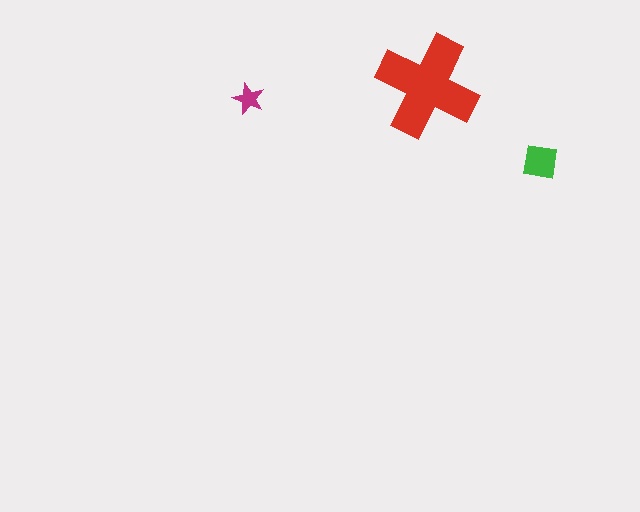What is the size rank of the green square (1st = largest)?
2nd.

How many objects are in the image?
There are 3 objects in the image.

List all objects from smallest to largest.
The magenta star, the green square, the red cross.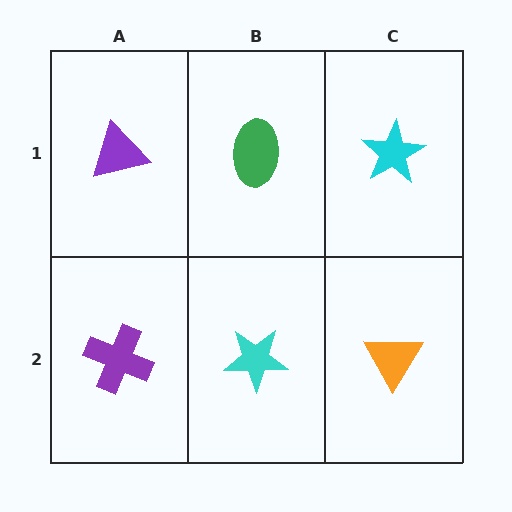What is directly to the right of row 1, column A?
A green ellipse.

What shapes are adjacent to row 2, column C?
A cyan star (row 1, column C), a cyan star (row 2, column B).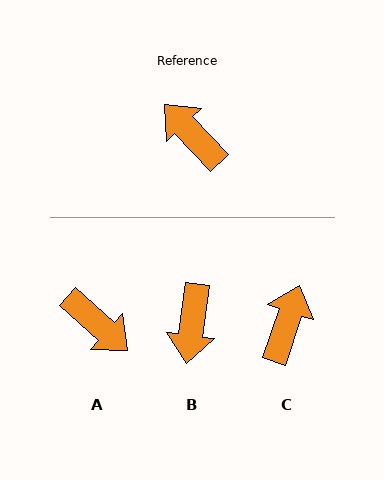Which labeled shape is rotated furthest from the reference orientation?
A, about 175 degrees away.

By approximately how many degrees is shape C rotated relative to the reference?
Approximately 62 degrees clockwise.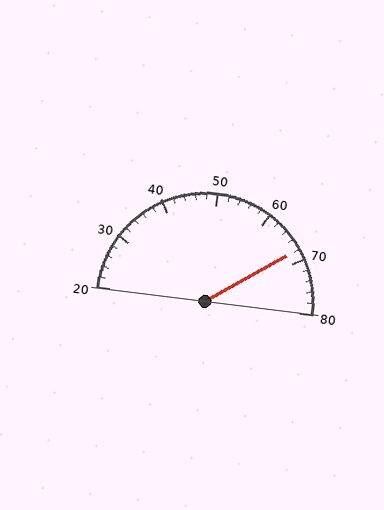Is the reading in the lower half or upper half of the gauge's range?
The reading is in the upper half of the range (20 to 80).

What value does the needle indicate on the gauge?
The needle indicates approximately 68.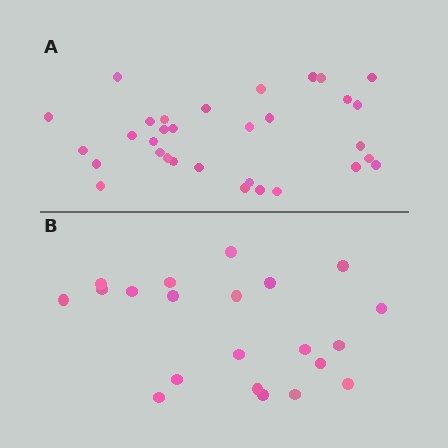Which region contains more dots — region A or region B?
Region A (the top region) has more dots.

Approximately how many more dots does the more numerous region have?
Region A has roughly 12 or so more dots than region B.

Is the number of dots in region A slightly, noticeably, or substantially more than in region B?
Region A has substantially more. The ratio is roughly 1.5 to 1.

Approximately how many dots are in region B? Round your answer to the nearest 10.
About 20 dots. (The exact count is 21, which rounds to 20.)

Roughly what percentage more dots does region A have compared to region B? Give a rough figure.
About 50% more.